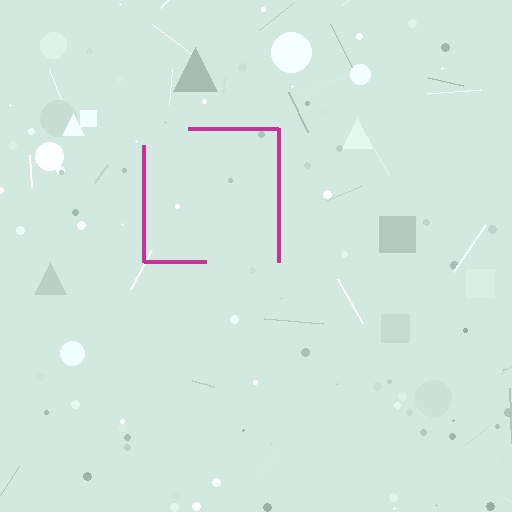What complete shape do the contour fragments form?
The contour fragments form a square.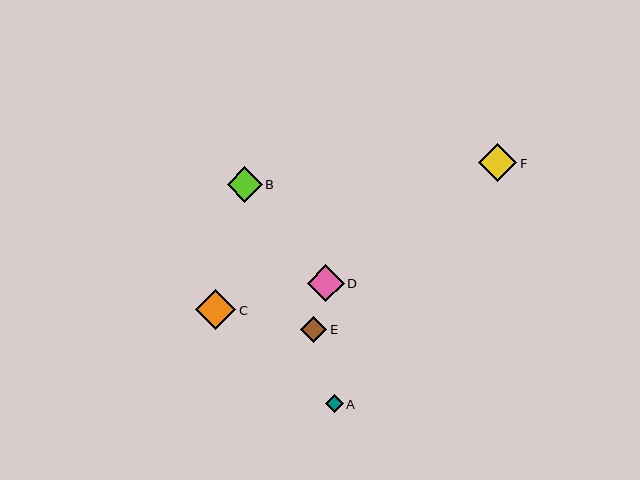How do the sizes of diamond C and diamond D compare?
Diamond C and diamond D are approximately the same size.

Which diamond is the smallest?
Diamond A is the smallest with a size of approximately 18 pixels.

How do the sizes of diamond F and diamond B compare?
Diamond F and diamond B are approximately the same size.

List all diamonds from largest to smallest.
From largest to smallest: C, F, D, B, E, A.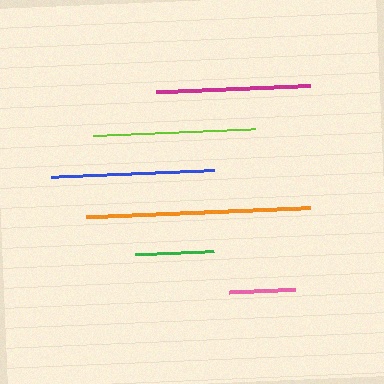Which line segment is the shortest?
The pink line is the shortest at approximately 67 pixels.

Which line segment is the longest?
The orange line is the longest at approximately 223 pixels.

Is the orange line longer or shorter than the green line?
The orange line is longer than the green line.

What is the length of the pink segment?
The pink segment is approximately 67 pixels long.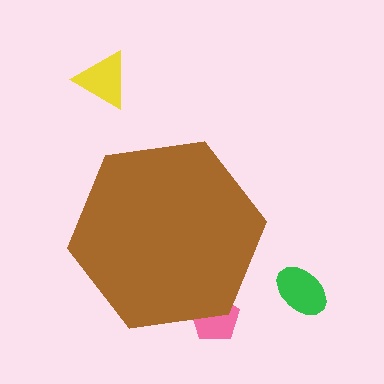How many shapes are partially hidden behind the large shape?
1 shape is partially hidden.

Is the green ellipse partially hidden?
No, the green ellipse is fully visible.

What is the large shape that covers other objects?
A brown hexagon.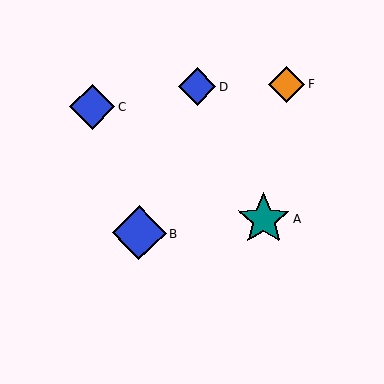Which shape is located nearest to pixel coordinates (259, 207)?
The teal star (labeled A) at (263, 219) is nearest to that location.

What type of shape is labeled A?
Shape A is a teal star.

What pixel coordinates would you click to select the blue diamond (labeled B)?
Click at (139, 233) to select the blue diamond B.